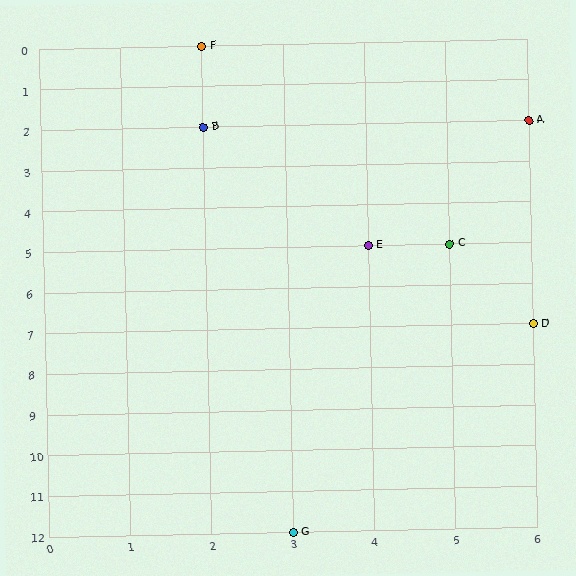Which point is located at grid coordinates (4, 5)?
Point E is at (4, 5).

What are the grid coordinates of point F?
Point F is at grid coordinates (2, 0).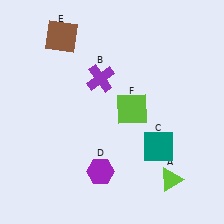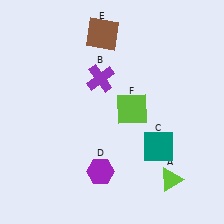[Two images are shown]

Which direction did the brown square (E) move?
The brown square (E) moved right.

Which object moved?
The brown square (E) moved right.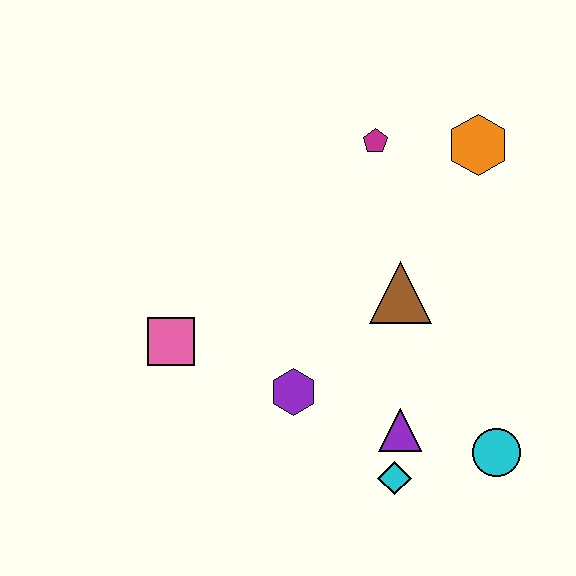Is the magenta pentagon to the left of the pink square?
No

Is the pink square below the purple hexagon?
No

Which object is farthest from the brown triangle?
The pink square is farthest from the brown triangle.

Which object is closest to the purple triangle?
The cyan diamond is closest to the purple triangle.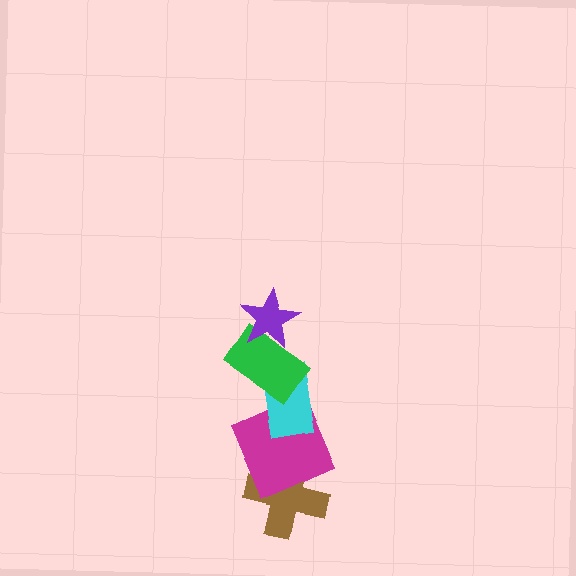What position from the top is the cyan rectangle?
The cyan rectangle is 3rd from the top.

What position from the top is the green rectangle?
The green rectangle is 2nd from the top.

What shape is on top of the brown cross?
The magenta square is on top of the brown cross.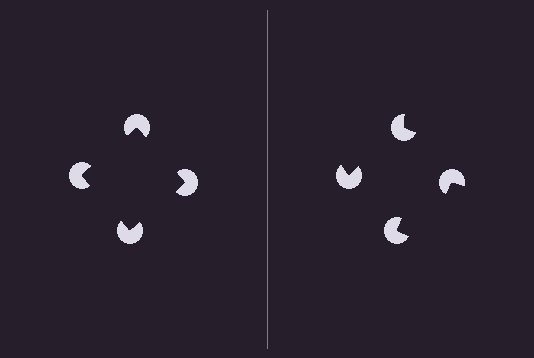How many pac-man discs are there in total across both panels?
8 — 4 on each side.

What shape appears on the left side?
An illusory square.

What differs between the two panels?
The pac-man discs are positioned identically on both sides; only the wedge orientations differ. On the left they align to a square; on the right they are misaligned.